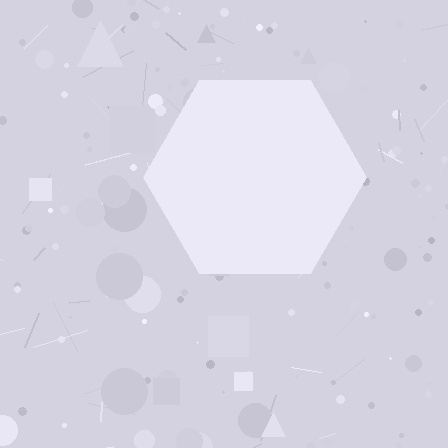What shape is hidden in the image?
A hexagon is hidden in the image.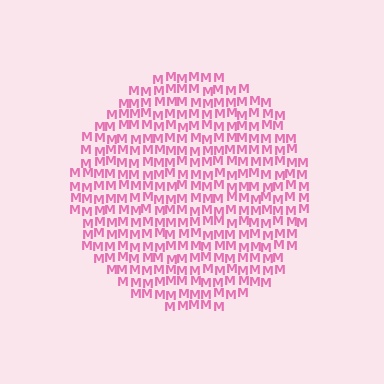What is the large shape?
The large shape is a circle.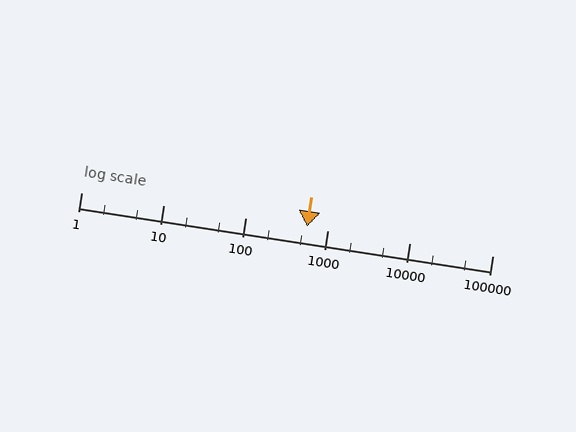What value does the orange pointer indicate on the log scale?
The pointer indicates approximately 560.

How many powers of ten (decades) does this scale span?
The scale spans 5 decades, from 1 to 100000.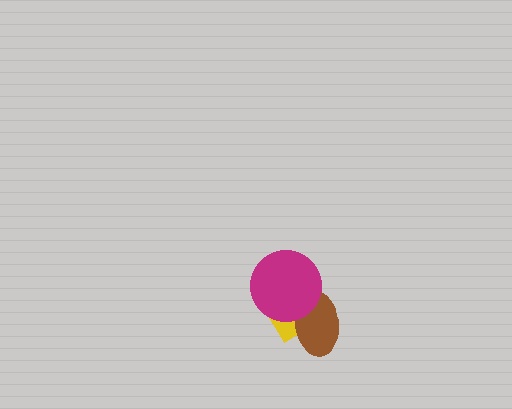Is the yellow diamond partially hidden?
Yes, it is partially covered by another shape.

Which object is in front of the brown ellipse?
The magenta circle is in front of the brown ellipse.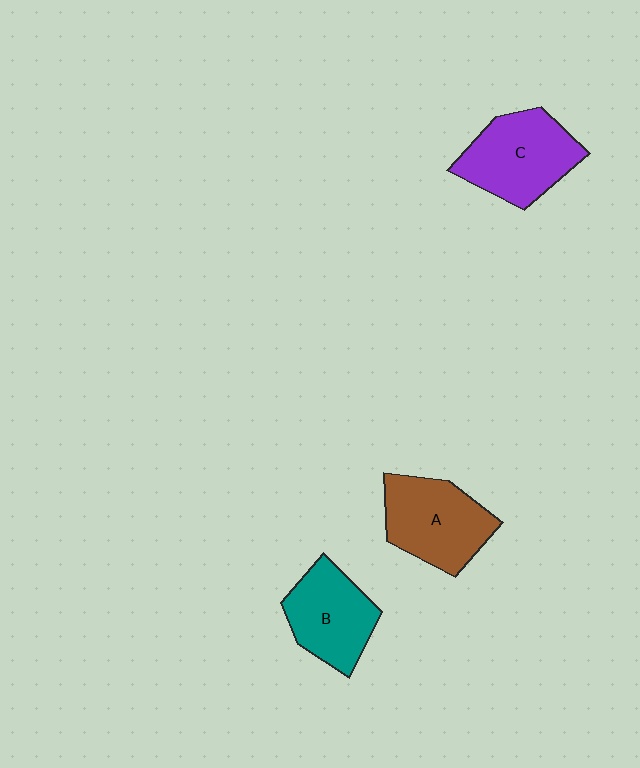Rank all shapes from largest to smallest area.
From largest to smallest: C (purple), A (brown), B (teal).